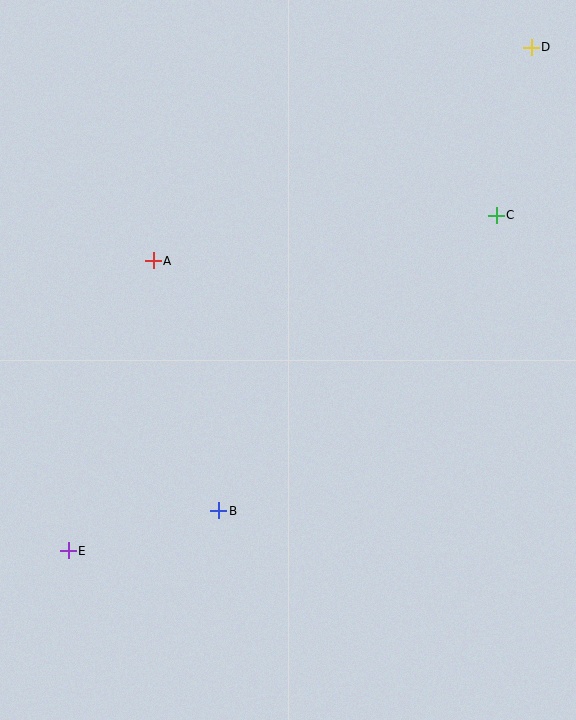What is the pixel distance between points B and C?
The distance between B and C is 406 pixels.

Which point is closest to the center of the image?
Point B at (219, 511) is closest to the center.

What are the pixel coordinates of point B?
Point B is at (219, 511).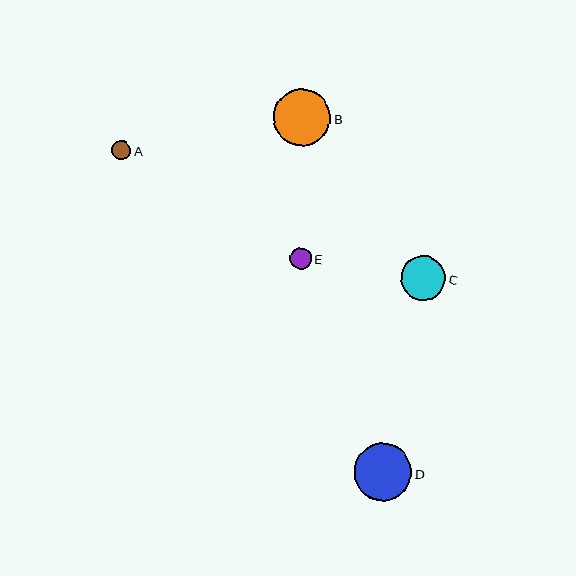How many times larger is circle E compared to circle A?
Circle E is approximately 1.1 times the size of circle A.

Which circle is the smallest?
Circle A is the smallest with a size of approximately 19 pixels.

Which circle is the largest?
Circle D is the largest with a size of approximately 58 pixels.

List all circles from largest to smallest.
From largest to smallest: D, B, C, E, A.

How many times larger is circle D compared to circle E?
Circle D is approximately 2.7 times the size of circle E.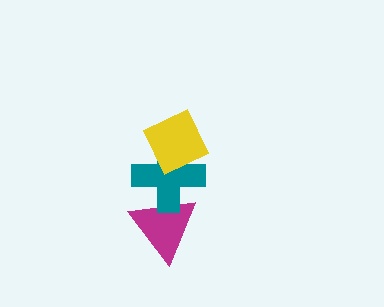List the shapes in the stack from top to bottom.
From top to bottom: the yellow diamond, the teal cross, the magenta triangle.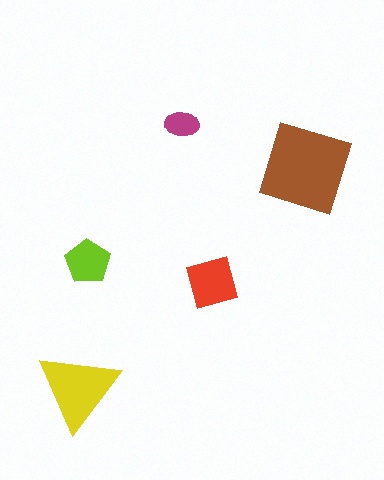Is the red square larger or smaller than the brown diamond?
Smaller.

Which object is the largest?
The brown diamond.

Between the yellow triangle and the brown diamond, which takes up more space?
The brown diamond.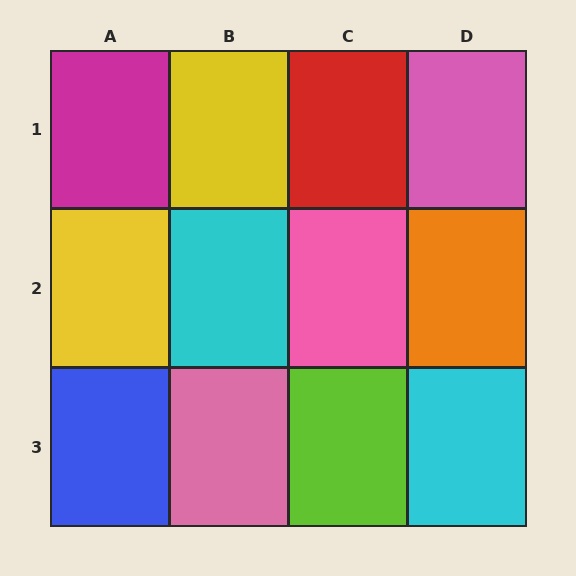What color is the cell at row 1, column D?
Pink.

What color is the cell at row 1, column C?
Red.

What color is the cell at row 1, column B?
Yellow.